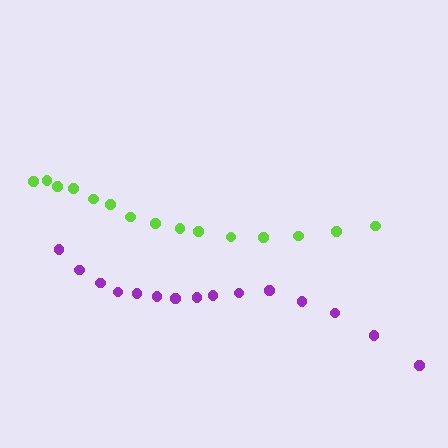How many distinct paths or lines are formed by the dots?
There are 2 distinct paths.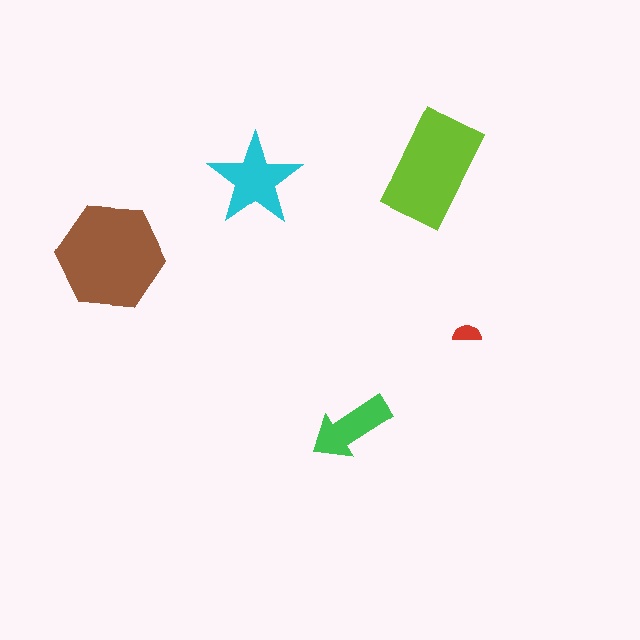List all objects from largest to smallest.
The brown hexagon, the lime rectangle, the cyan star, the green arrow, the red semicircle.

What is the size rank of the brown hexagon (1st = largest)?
1st.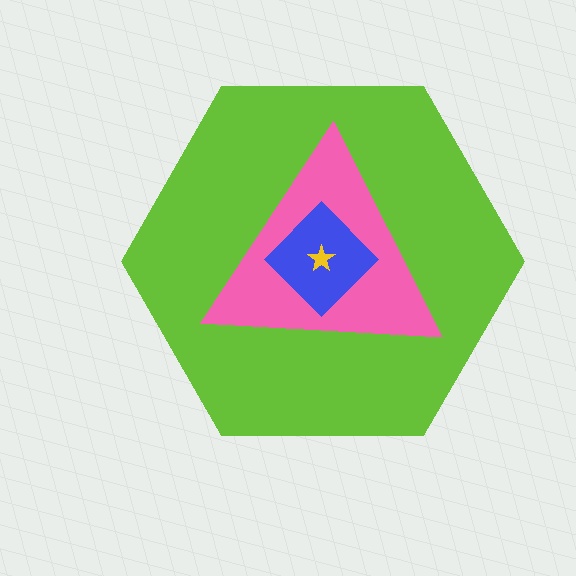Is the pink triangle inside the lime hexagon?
Yes.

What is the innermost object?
The yellow star.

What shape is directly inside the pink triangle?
The blue diamond.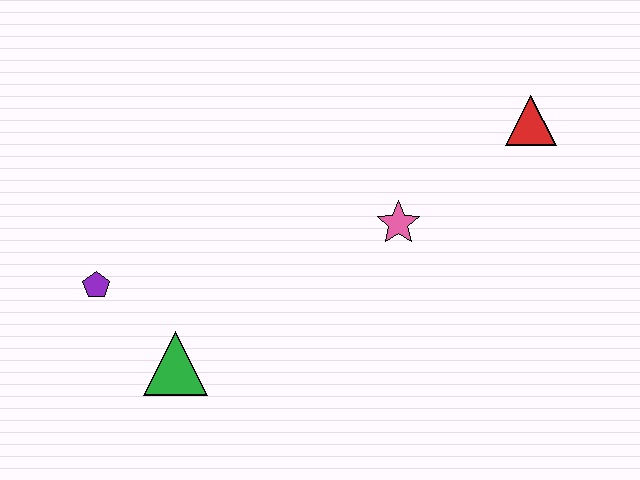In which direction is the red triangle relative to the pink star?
The red triangle is to the right of the pink star.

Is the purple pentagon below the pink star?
Yes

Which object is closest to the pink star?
The red triangle is closest to the pink star.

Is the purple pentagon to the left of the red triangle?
Yes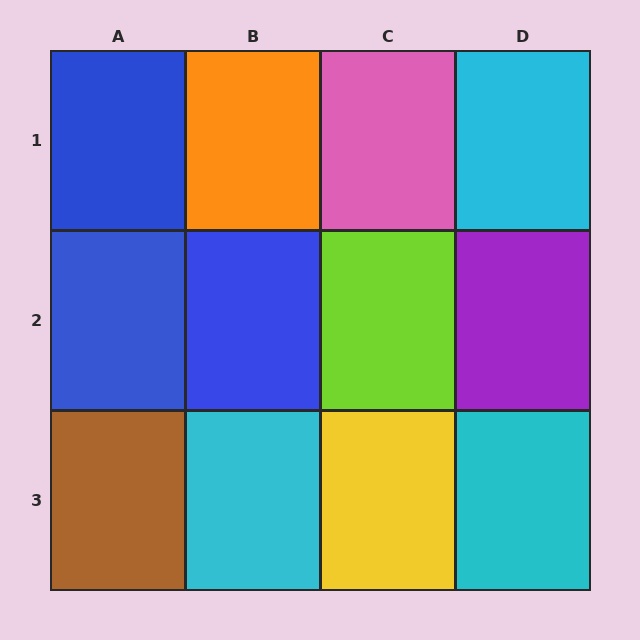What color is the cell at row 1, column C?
Pink.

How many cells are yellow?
1 cell is yellow.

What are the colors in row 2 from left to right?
Blue, blue, lime, purple.